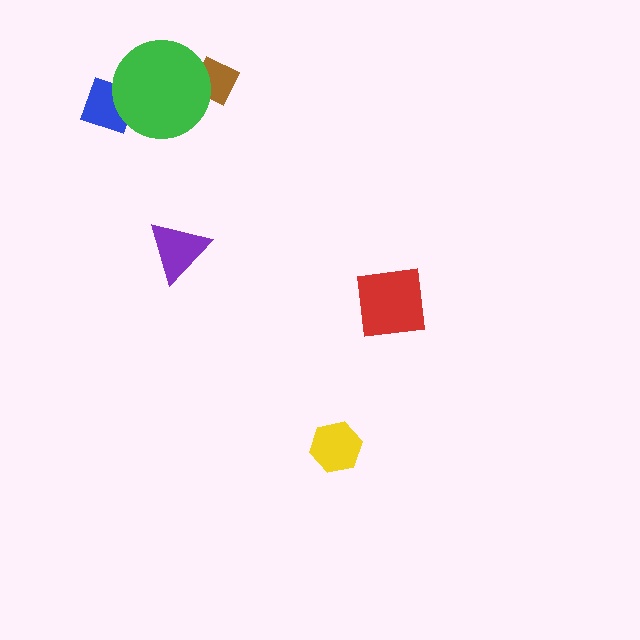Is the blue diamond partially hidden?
Yes, it is partially covered by another shape.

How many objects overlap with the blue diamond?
1 object overlaps with the blue diamond.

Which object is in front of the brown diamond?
The green circle is in front of the brown diamond.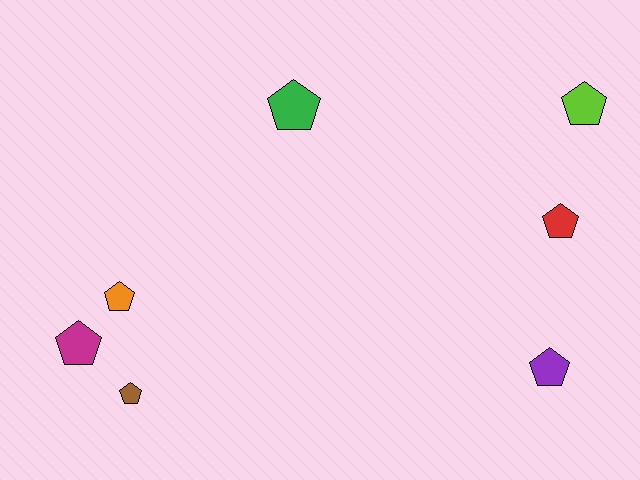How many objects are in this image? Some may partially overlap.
There are 7 objects.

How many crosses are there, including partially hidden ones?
There are no crosses.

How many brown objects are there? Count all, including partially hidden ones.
There is 1 brown object.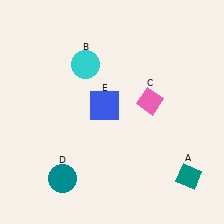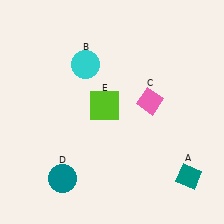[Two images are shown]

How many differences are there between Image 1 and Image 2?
There is 1 difference between the two images.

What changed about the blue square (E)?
In Image 1, E is blue. In Image 2, it changed to lime.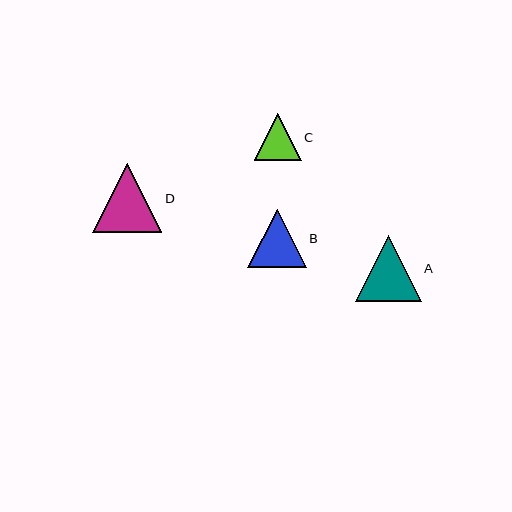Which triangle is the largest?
Triangle D is the largest with a size of approximately 69 pixels.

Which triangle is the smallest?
Triangle C is the smallest with a size of approximately 47 pixels.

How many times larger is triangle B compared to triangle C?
Triangle B is approximately 1.2 times the size of triangle C.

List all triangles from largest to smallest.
From largest to smallest: D, A, B, C.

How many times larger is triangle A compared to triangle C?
Triangle A is approximately 1.4 times the size of triangle C.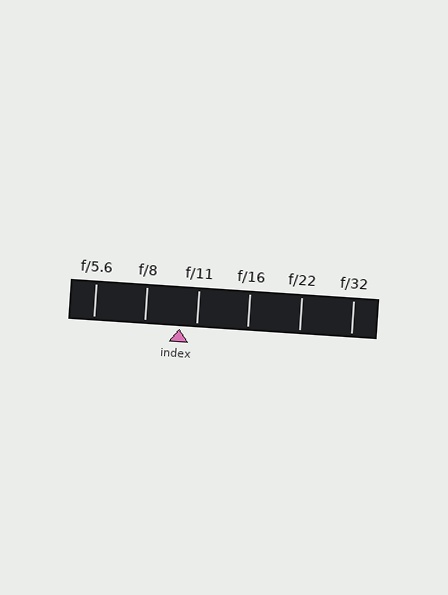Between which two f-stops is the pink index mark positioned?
The index mark is between f/8 and f/11.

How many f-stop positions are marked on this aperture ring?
There are 6 f-stop positions marked.